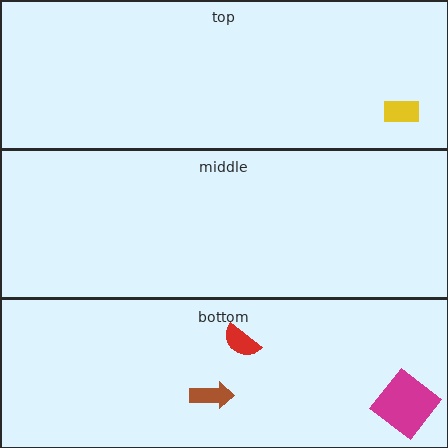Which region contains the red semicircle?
The bottom region.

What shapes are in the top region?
The yellow rectangle.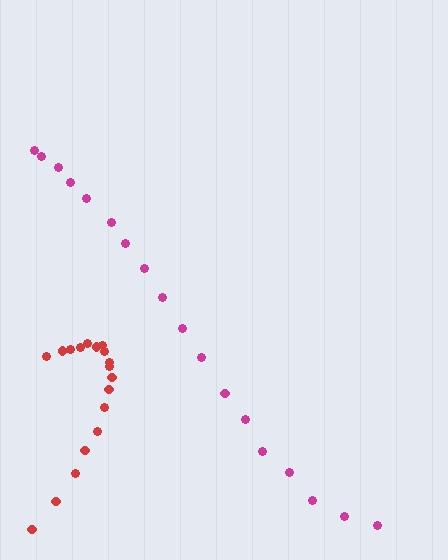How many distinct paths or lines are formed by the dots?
There are 2 distinct paths.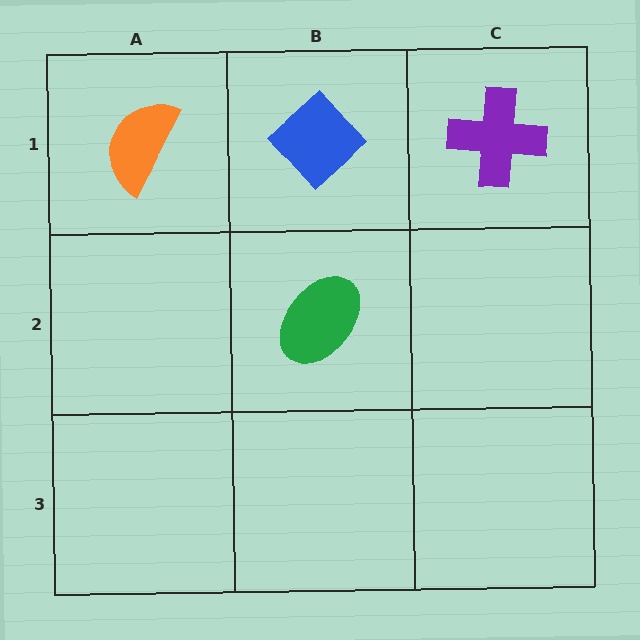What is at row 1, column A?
An orange semicircle.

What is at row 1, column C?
A purple cross.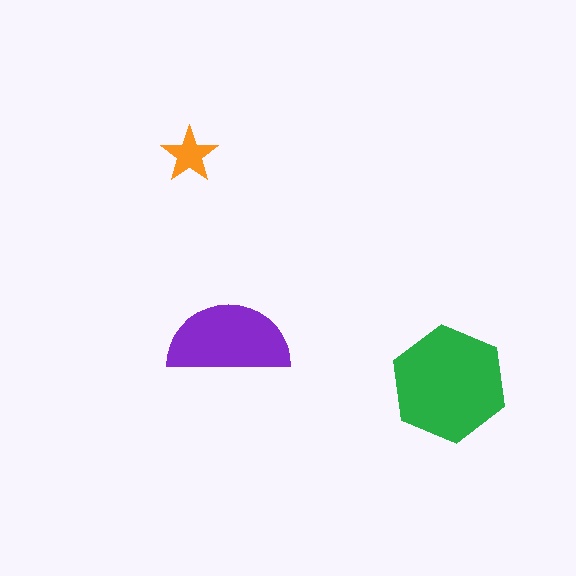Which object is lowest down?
The green hexagon is bottommost.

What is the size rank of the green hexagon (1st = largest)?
1st.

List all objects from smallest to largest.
The orange star, the purple semicircle, the green hexagon.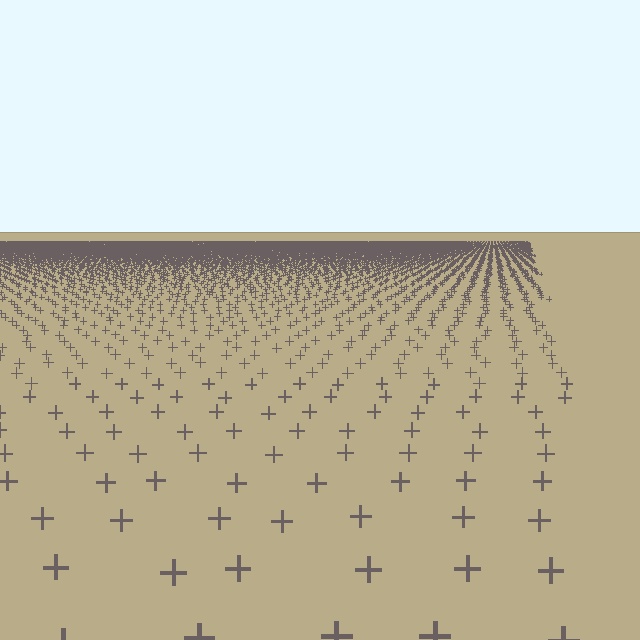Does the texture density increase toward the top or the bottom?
Density increases toward the top.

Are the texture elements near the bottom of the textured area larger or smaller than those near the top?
Larger. Near the bottom, elements are closer to the viewer and appear at a bigger on-screen size.